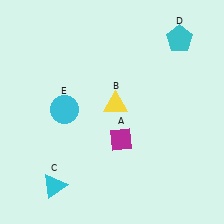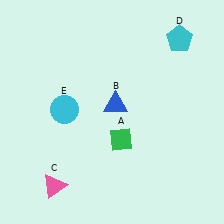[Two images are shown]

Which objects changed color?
A changed from magenta to green. B changed from yellow to blue. C changed from cyan to pink.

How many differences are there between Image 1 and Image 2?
There are 3 differences between the two images.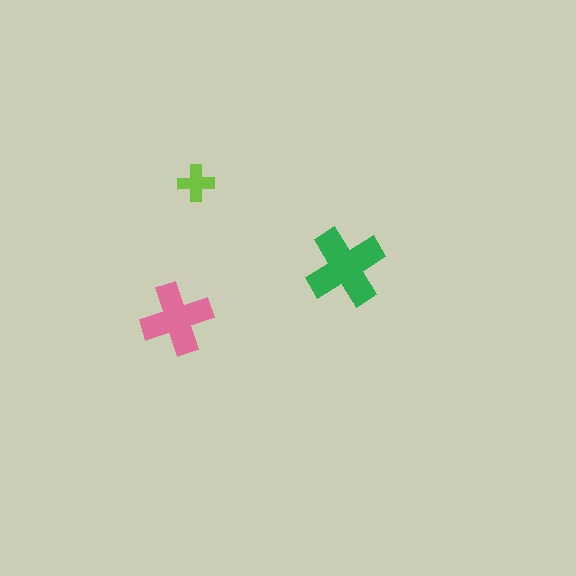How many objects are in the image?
There are 3 objects in the image.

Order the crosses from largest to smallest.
the green one, the pink one, the lime one.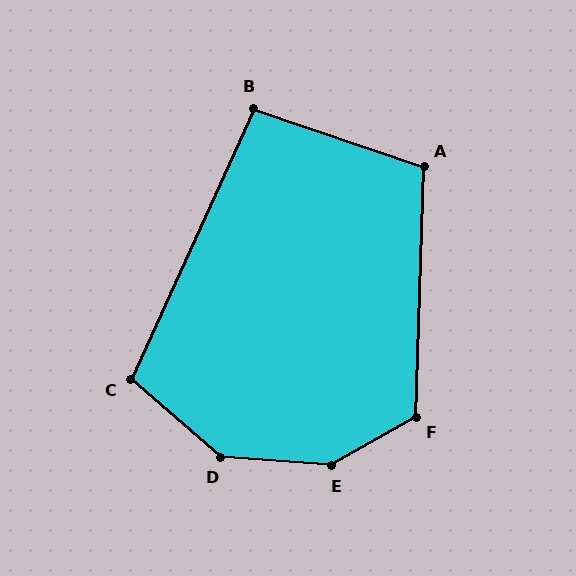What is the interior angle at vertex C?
Approximately 106 degrees (obtuse).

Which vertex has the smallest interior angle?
B, at approximately 96 degrees.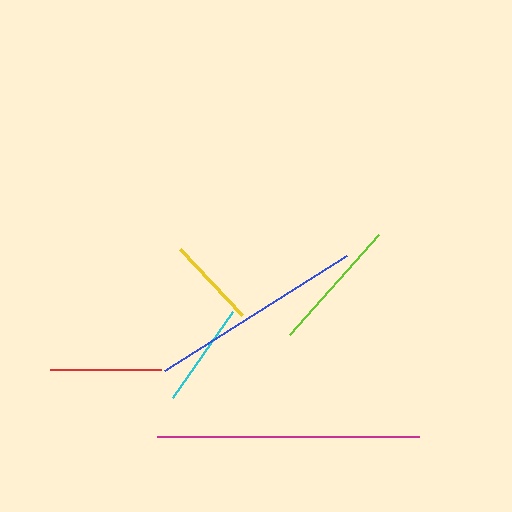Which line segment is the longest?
The magenta line is the longest at approximately 262 pixels.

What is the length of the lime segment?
The lime segment is approximately 134 pixels long.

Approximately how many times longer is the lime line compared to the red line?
The lime line is approximately 1.2 times the length of the red line.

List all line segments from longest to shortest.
From longest to shortest: magenta, blue, lime, red, cyan, yellow.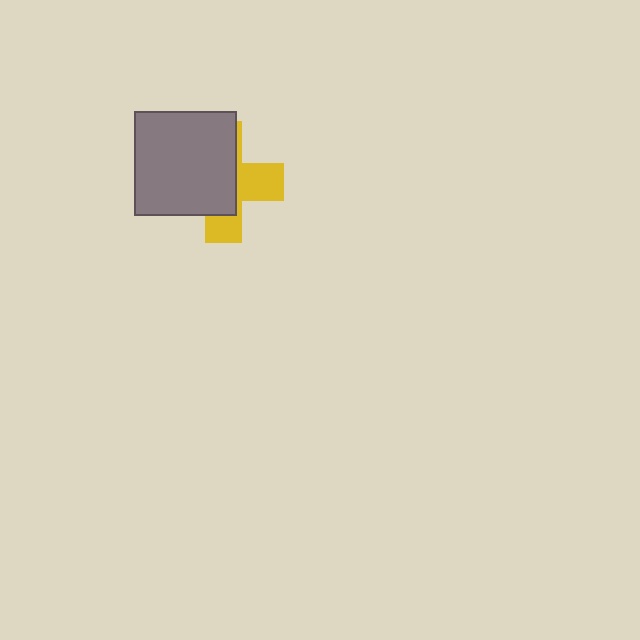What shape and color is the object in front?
The object in front is a gray rectangle.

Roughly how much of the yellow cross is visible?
A small part of it is visible (roughly 39%).